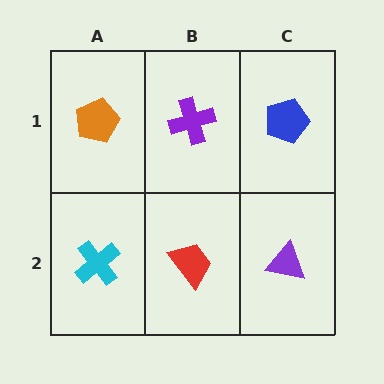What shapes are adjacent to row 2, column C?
A blue pentagon (row 1, column C), a red trapezoid (row 2, column B).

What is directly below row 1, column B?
A red trapezoid.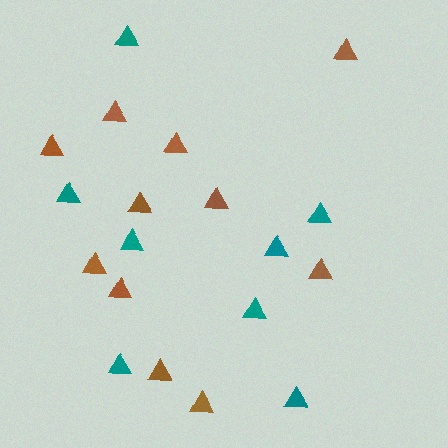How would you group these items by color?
There are 2 groups: one group of teal triangles (8) and one group of brown triangles (11).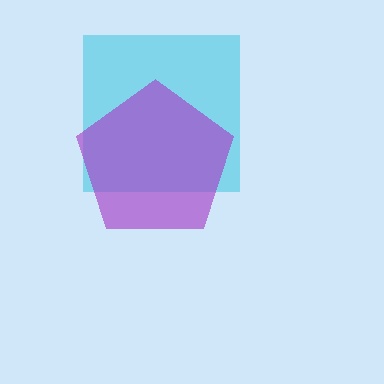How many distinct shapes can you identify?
There are 2 distinct shapes: a cyan square, a purple pentagon.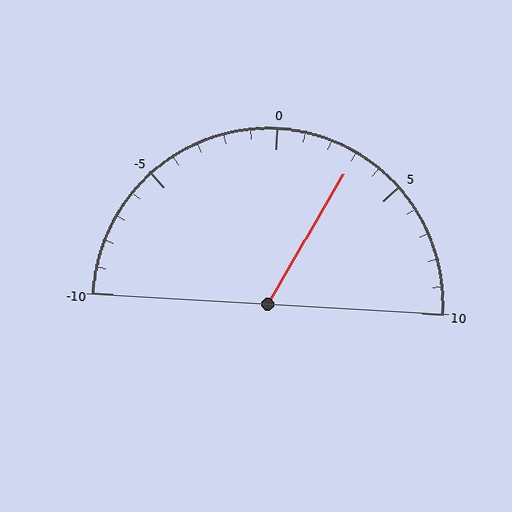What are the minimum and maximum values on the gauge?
The gauge ranges from -10 to 10.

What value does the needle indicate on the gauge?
The needle indicates approximately 3.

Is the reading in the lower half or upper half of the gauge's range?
The reading is in the upper half of the range (-10 to 10).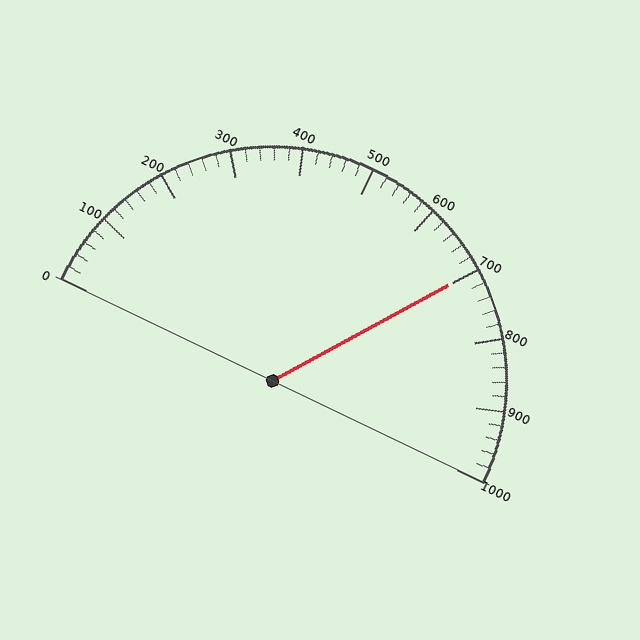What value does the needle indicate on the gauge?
The needle indicates approximately 700.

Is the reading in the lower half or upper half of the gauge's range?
The reading is in the upper half of the range (0 to 1000).